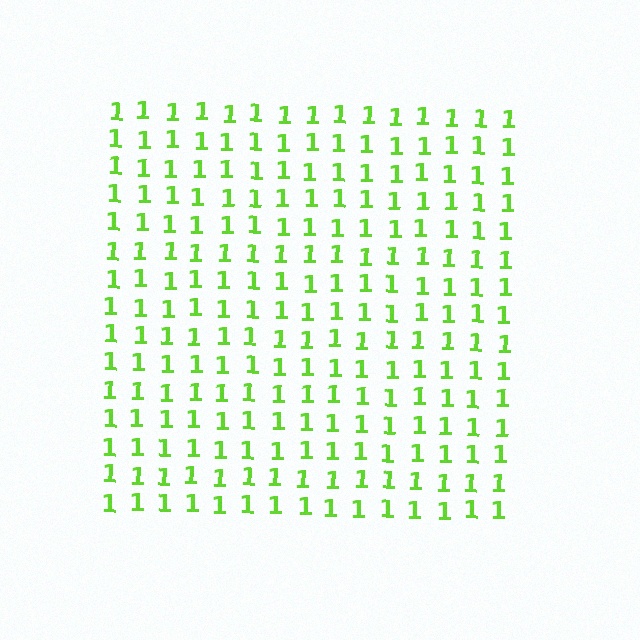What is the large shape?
The large shape is a square.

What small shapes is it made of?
It is made of small digit 1's.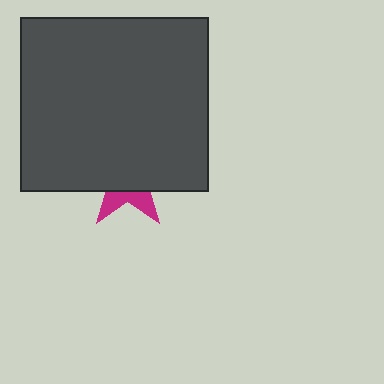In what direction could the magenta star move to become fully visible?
The magenta star could move down. That would shift it out from behind the dark gray rectangle entirely.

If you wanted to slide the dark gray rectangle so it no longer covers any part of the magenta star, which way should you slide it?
Slide it up — that is the most direct way to separate the two shapes.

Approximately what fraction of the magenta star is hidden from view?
Roughly 69% of the magenta star is hidden behind the dark gray rectangle.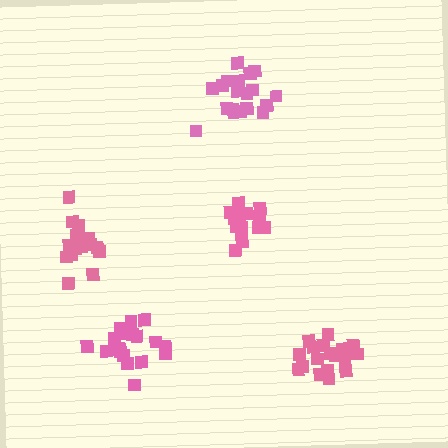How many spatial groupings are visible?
There are 5 spatial groupings.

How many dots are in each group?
Group 1: 20 dots, Group 2: 19 dots, Group 3: 19 dots, Group 4: 19 dots, Group 5: 15 dots (92 total).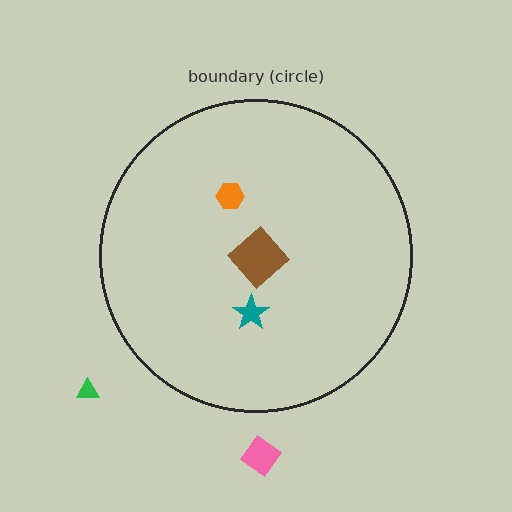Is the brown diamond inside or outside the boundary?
Inside.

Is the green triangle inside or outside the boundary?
Outside.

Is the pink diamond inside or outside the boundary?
Outside.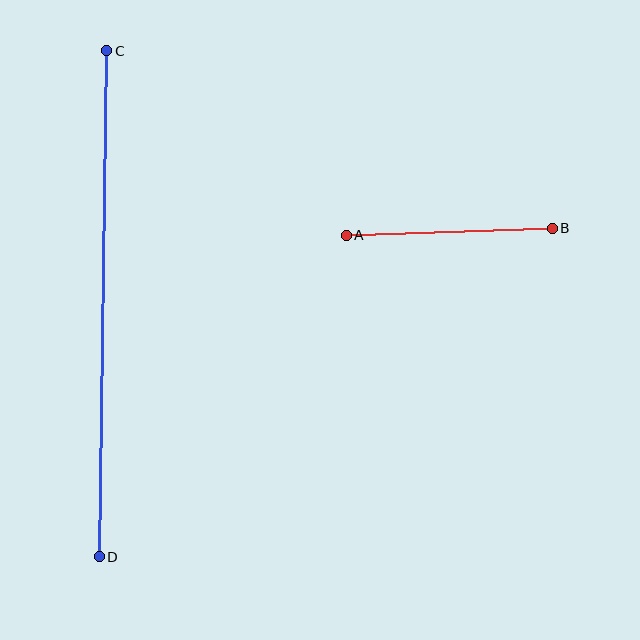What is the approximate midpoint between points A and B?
The midpoint is at approximately (449, 232) pixels.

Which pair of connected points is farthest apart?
Points C and D are farthest apart.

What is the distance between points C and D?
The distance is approximately 506 pixels.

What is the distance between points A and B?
The distance is approximately 206 pixels.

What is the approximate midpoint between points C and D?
The midpoint is at approximately (103, 304) pixels.